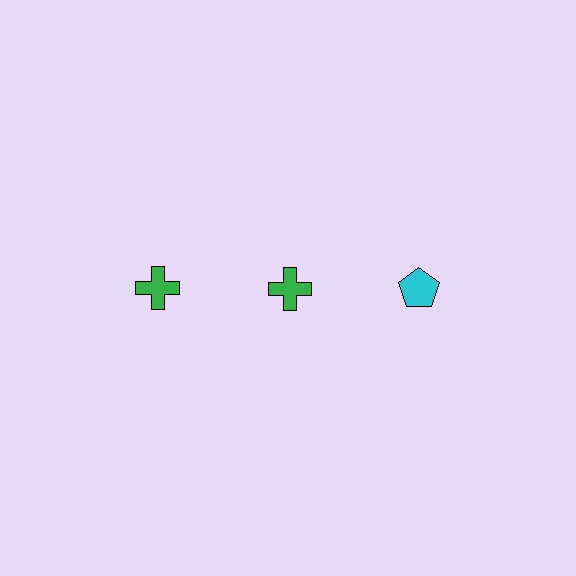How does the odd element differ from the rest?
It differs in both color (cyan instead of green) and shape (pentagon instead of cross).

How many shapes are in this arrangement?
There are 3 shapes arranged in a grid pattern.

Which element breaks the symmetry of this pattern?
The cyan pentagon in the top row, center column breaks the symmetry. All other shapes are green crosses.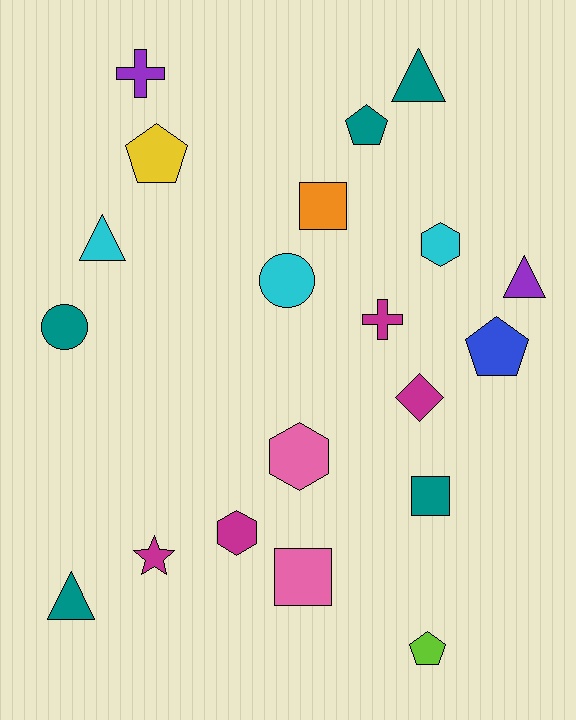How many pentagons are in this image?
There are 4 pentagons.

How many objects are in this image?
There are 20 objects.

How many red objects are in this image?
There are no red objects.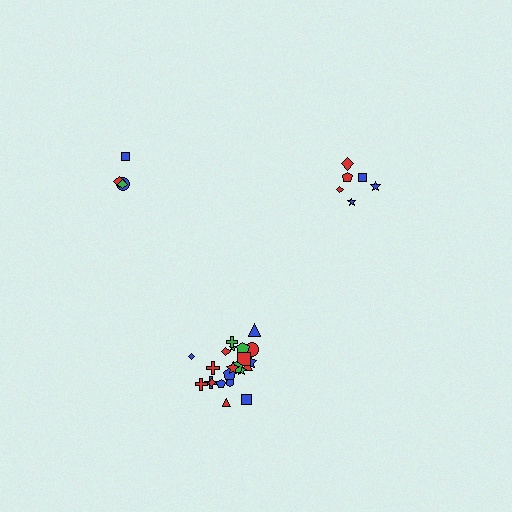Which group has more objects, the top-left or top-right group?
The top-right group.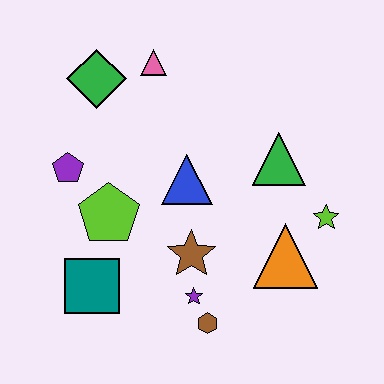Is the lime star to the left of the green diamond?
No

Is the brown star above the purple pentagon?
No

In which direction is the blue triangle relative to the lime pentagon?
The blue triangle is to the right of the lime pentagon.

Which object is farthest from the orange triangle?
The green diamond is farthest from the orange triangle.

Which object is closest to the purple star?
The brown hexagon is closest to the purple star.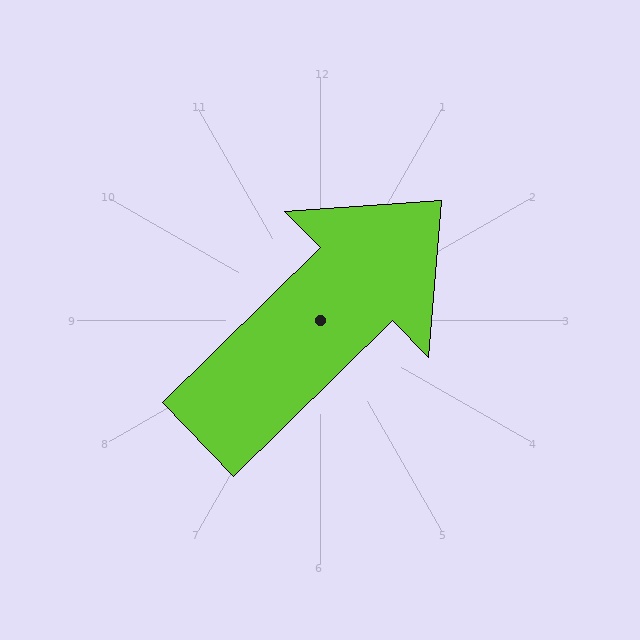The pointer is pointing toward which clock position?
Roughly 2 o'clock.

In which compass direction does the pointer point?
Northeast.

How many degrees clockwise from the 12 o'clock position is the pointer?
Approximately 46 degrees.